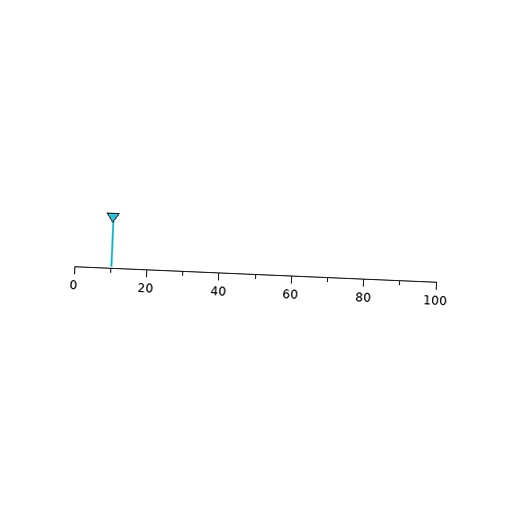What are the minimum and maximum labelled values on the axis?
The axis runs from 0 to 100.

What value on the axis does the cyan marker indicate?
The marker indicates approximately 10.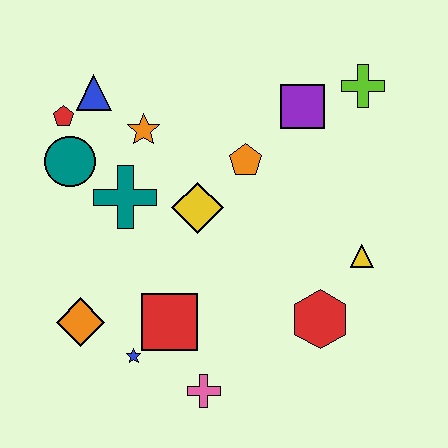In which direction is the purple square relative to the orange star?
The purple square is to the right of the orange star.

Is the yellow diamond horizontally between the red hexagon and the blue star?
Yes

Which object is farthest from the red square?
The lime cross is farthest from the red square.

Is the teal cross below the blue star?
No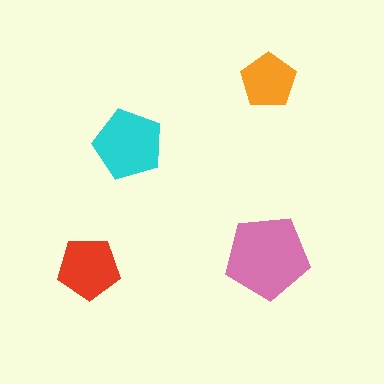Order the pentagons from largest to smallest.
the pink one, the cyan one, the red one, the orange one.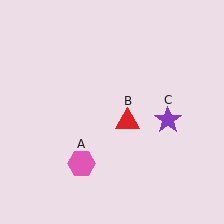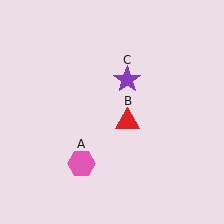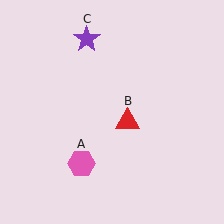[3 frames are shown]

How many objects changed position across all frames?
1 object changed position: purple star (object C).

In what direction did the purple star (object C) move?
The purple star (object C) moved up and to the left.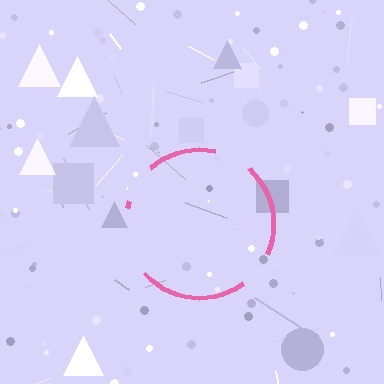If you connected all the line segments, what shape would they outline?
They would outline a circle.